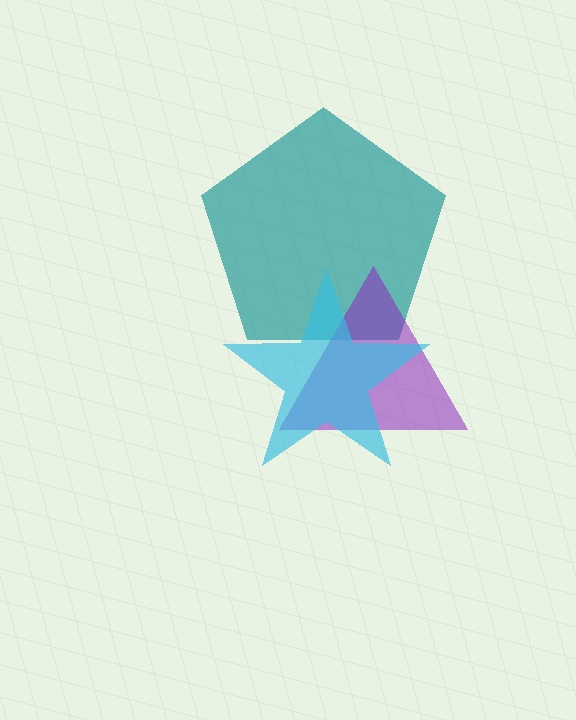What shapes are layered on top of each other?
The layered shapes are: a teal pentagon, a purple triangle, a cyan star.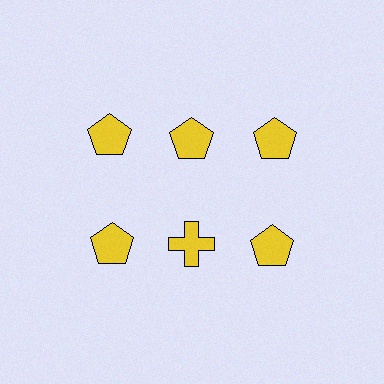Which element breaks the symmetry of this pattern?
The yellow cross in the second row, second from left column breaks the symmetry. All other shapes are yellow pentagons.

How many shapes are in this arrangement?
There are 6 shapes arranged in a grid pattern.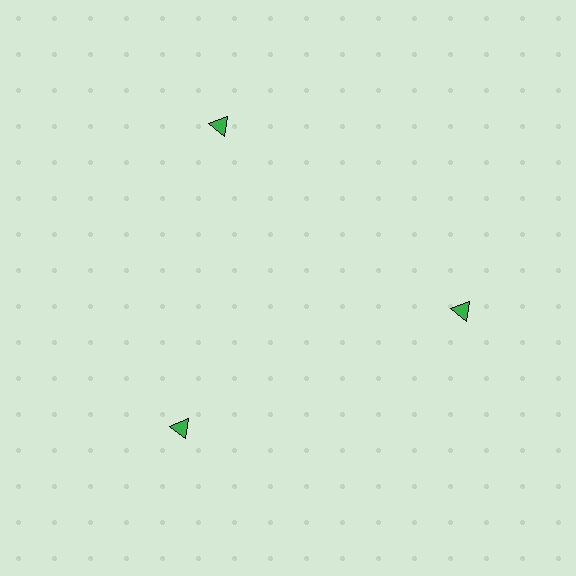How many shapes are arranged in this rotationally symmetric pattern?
There are 3 shapes, arranged in 3 groups of 1.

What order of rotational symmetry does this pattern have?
This pattern has 3-fold rotational symmetry.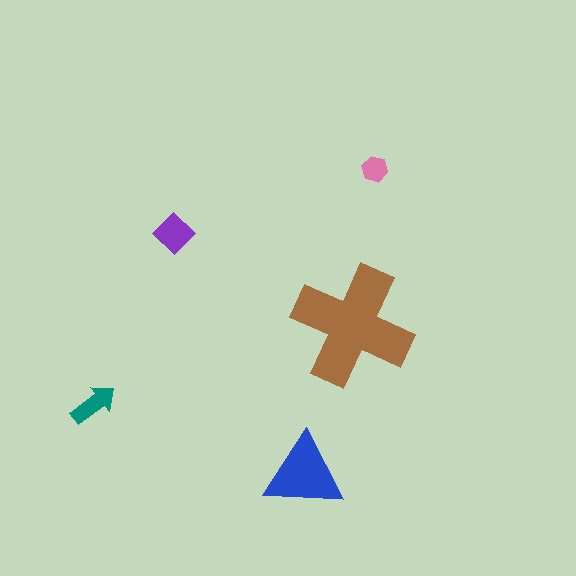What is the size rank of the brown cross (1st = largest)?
1st.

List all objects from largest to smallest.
The brown cross, the blue triangle, the purple diamond, the teal arrow, the pink hexagon.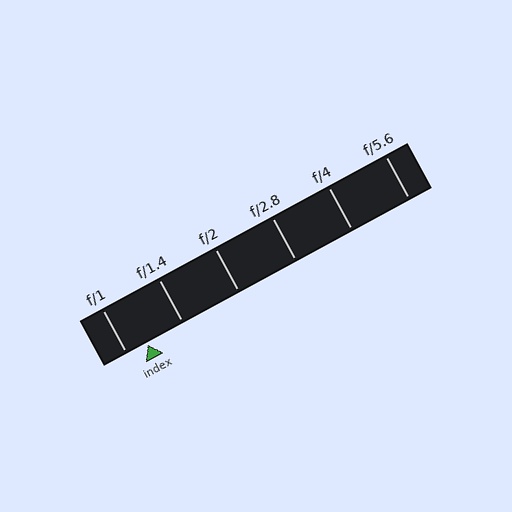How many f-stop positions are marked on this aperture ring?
There are 6 f-stop positions marked.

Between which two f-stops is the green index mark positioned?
The index mark is between f/1 and f/1.4.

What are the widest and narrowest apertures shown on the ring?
The widest aperture shown is f/1 and the narrowest is f/5.6.